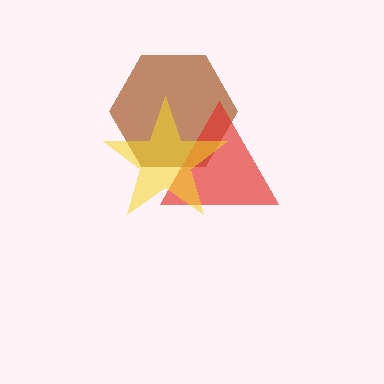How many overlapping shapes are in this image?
There are 3 overlapping shapes in the image.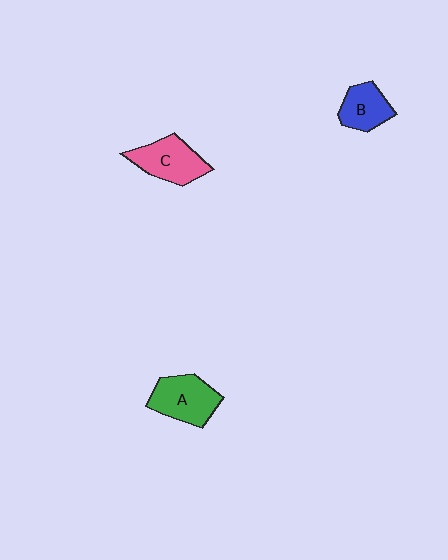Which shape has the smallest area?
Shape B (blue).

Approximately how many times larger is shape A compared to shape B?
Approximately 1.4 times.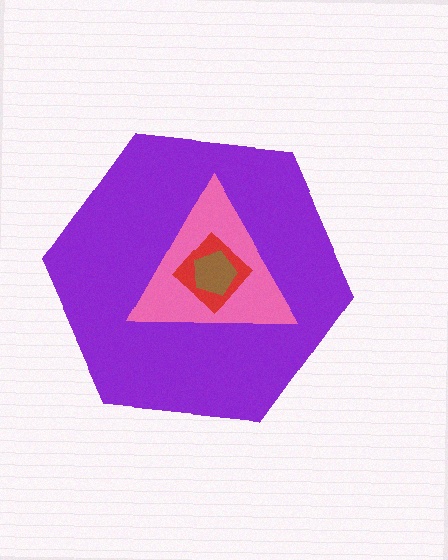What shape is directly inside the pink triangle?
The red diamond.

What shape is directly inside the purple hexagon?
The pink triangle.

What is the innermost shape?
The brown pentagon.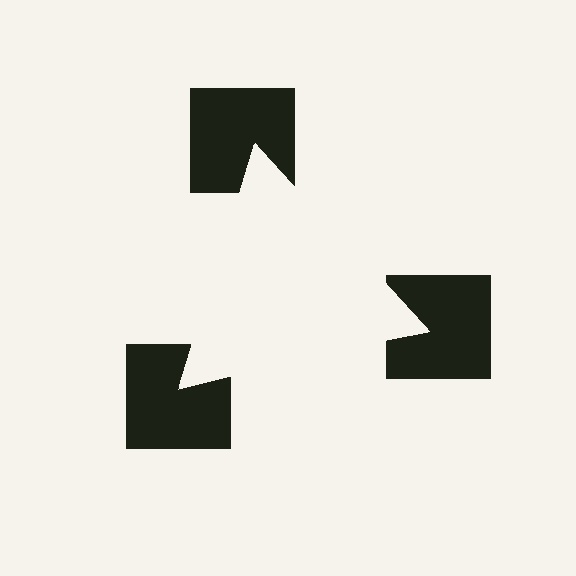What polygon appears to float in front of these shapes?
An illusory triangle — its edges are inferred from the aligned wedge cuts in the notched squares, not physically drawn.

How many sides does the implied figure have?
3 sides.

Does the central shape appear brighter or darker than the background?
It typically appears slightly brighter than the background, even though no actual brightness change is drawn.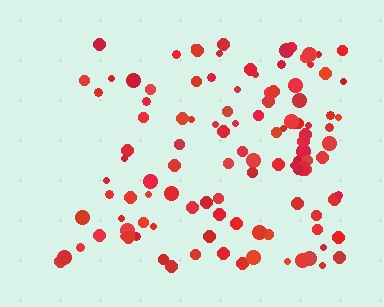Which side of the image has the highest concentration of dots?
The right.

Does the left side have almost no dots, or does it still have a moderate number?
Still a moderate number, just noticeably fewer than the right.